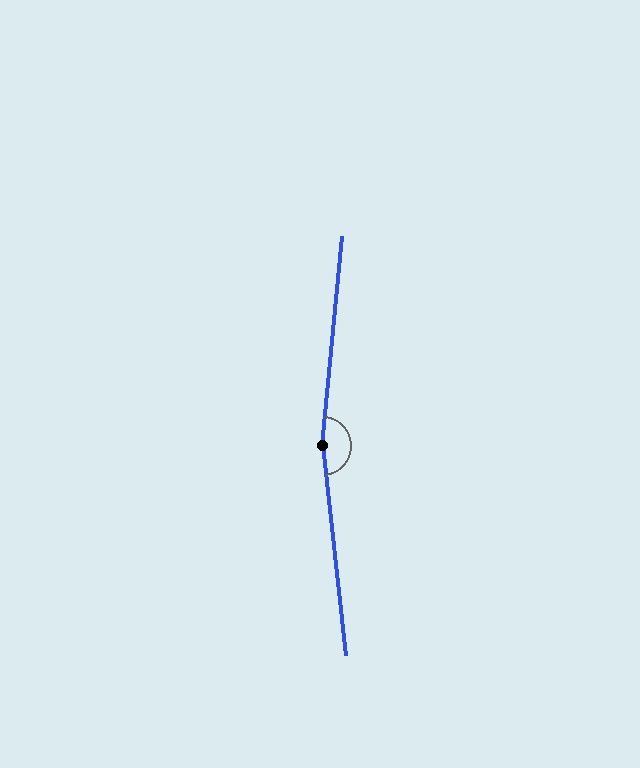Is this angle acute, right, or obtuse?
It is obtuse.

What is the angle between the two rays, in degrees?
Approximately 168 degrees.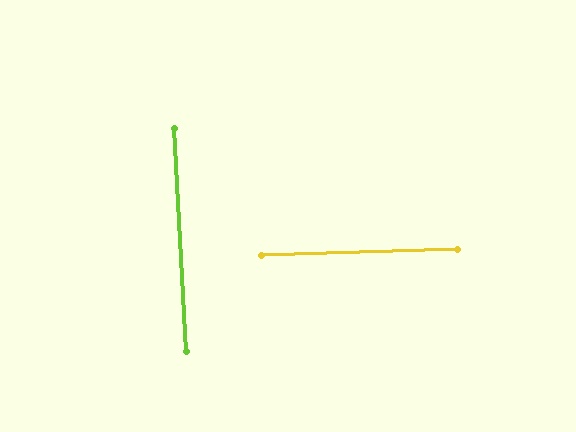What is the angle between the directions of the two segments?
Approximately 89 degrees.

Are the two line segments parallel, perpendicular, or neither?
Perpendicular — they meet at approximately 89°.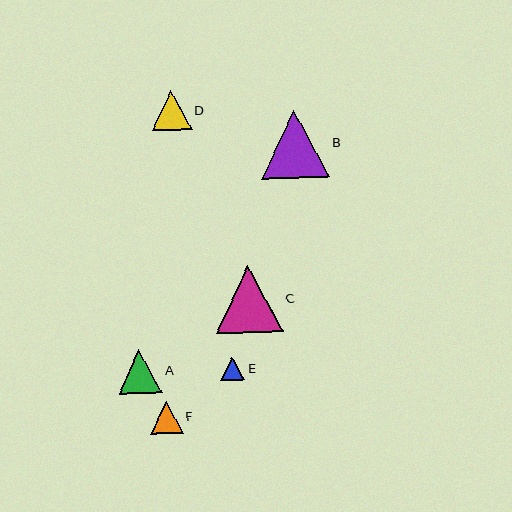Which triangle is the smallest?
Triangle E is the smallest with a size of approximately 24 pixels.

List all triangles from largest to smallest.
From largest to smallest: B, C, A, D, F, E.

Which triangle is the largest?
Triangle B is the largest with a size of approximately 68 pixels.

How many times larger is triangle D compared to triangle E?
Triangle D is approximately 1.7 times the size of triangle E.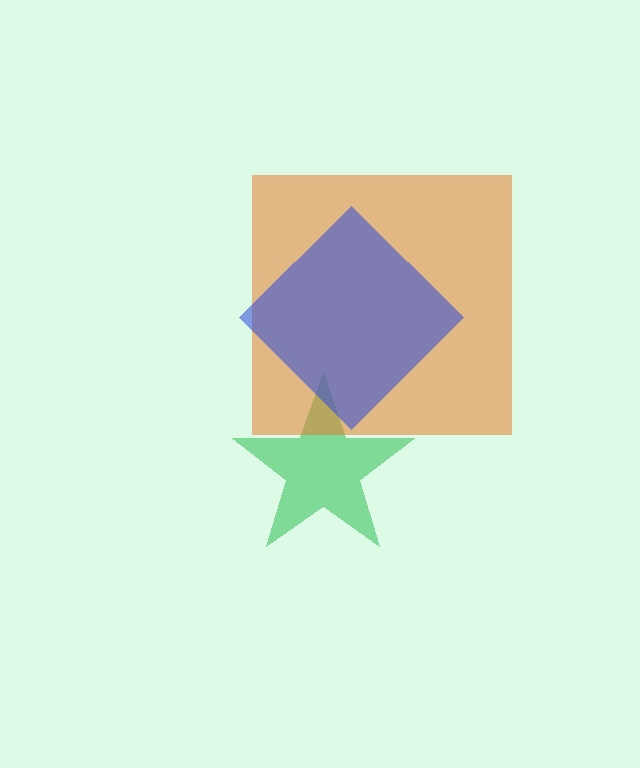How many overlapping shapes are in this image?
There are 3 overlapping shapes in the image.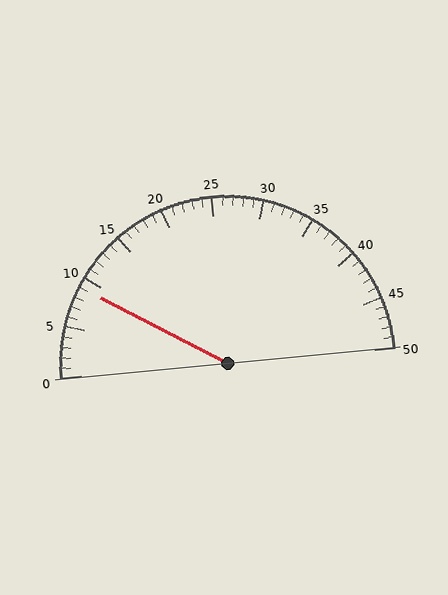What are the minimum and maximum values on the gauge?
The gauge ranges from 0 to 50.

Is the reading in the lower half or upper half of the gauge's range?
The reading is in the lower half of the range (0 to 50).